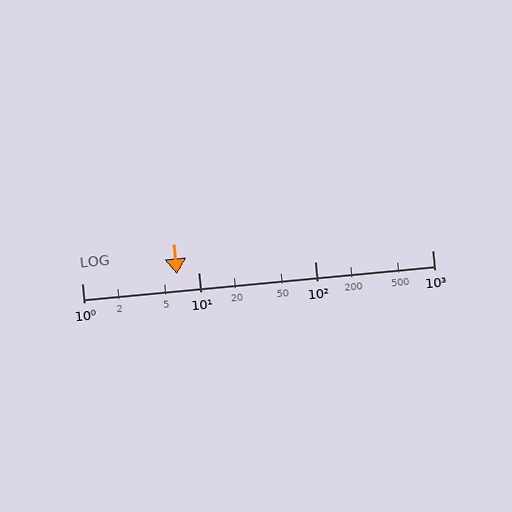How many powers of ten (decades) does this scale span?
The scale spans 3 decades, from 1 to 1000.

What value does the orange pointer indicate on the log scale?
The pointer indicates approximately 6.5.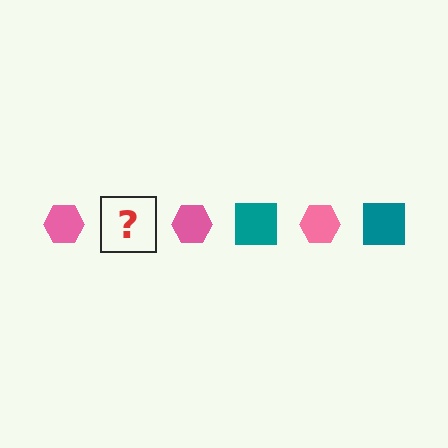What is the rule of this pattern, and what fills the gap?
The rule is that the pattern alternates between pink hexagon and teal square. The gap should be filled with a teal square.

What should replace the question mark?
The question mark should be replaced with a teal square.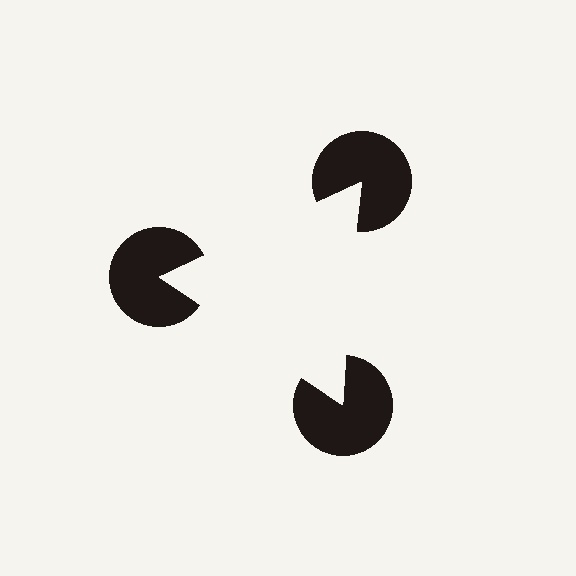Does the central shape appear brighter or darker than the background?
It typically appears slightly brighter than the background, even though no actual brightness change is drawn.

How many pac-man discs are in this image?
There are 3 — one at each vertex of the illusory triangle.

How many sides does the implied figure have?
3 sides.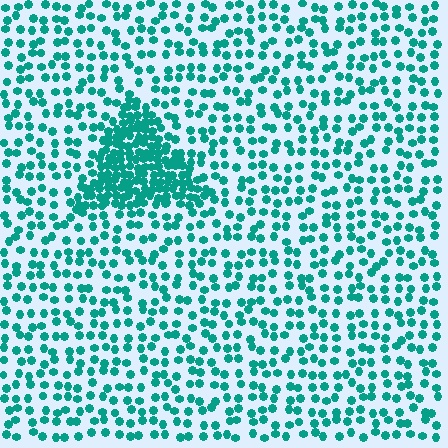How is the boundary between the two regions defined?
The boundary is defined by a change in element density (approximately 2.7x ratio). All elements are the same color, size, and shape.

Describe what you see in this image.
The image contains small teal elements arranged at two different densities. A triangle-shaped region is visible where the elements are more densely packed than the surrounding area.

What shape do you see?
I see a triangle.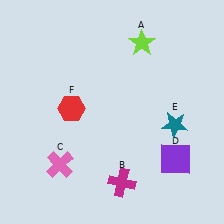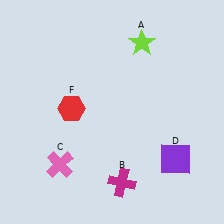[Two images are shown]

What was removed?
The teal star (E) was removed in Image 2.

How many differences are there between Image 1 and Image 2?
There is 1 difference between the two images.